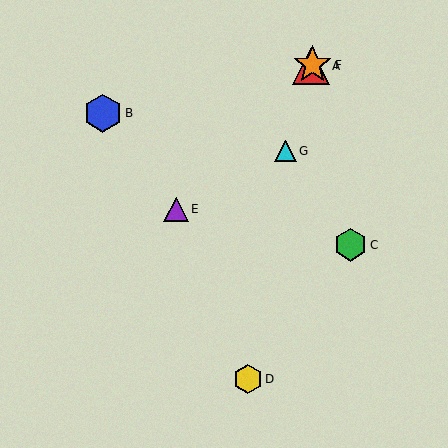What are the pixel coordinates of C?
Object C is at (351, 244).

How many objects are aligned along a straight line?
3 objects (A, E, F) are aligned along a straight line.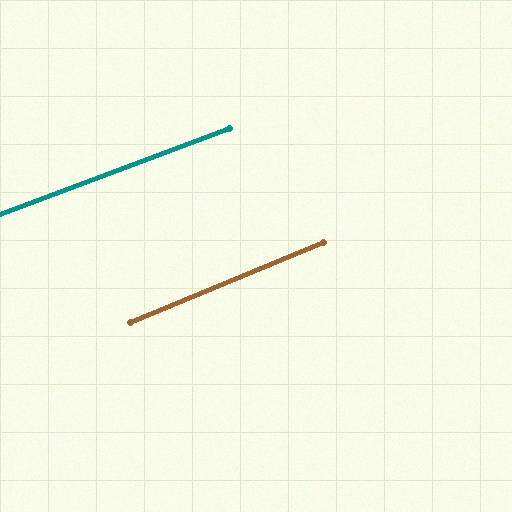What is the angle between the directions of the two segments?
Approximately 2 degrees.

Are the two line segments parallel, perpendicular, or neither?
Parallel — their directions differ by only 1.9°.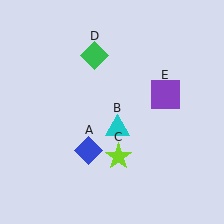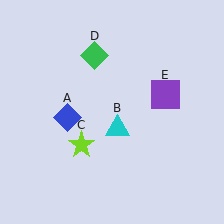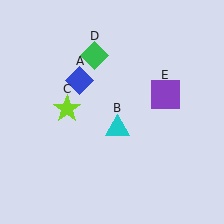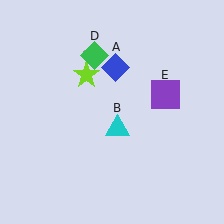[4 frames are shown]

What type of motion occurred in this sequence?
The blue diamond (object A), lime star (object C) rotated clockwise around the center of the scene.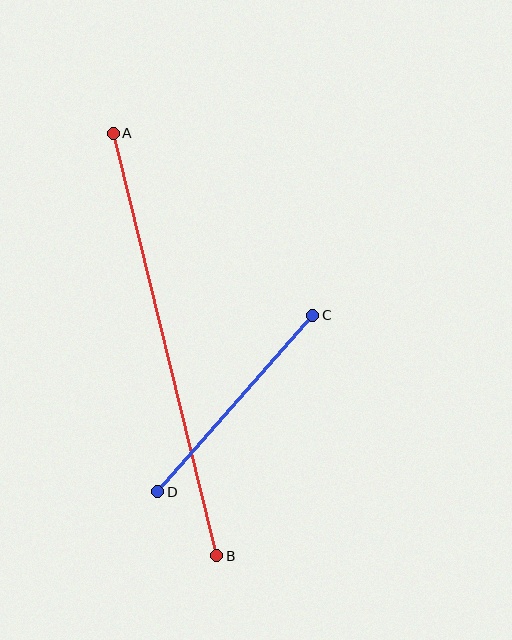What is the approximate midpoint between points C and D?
The midpoint is at approximately (235, 404) pixels.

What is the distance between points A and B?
The distance is approximately 435 pixels.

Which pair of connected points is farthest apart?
Points A and B are farthest apart.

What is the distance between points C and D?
The distance is approximately 235 pixels.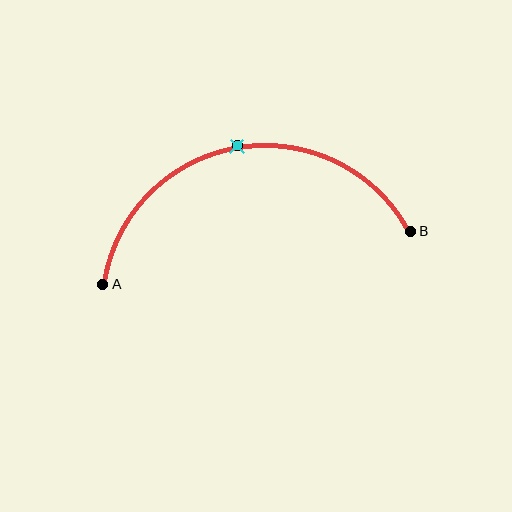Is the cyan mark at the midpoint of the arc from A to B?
Yes. The cyan mark lies on the arc at equal arc-length from both A and B — it is the arc midpoint.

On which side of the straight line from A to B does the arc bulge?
The arc bulges above the straight line connecting A and B.